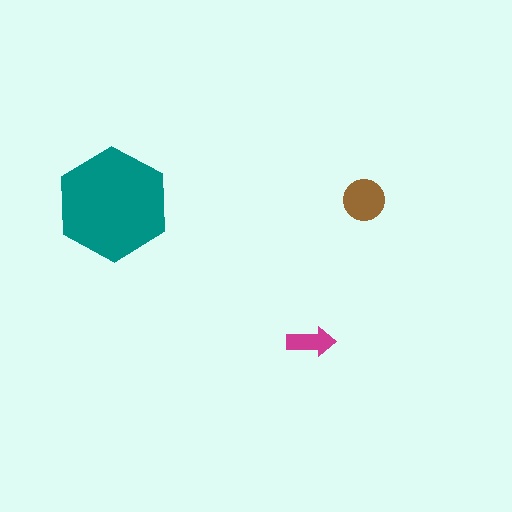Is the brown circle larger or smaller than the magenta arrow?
Larger.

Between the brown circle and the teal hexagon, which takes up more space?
The teal hexagon.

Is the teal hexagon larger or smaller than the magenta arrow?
Larger.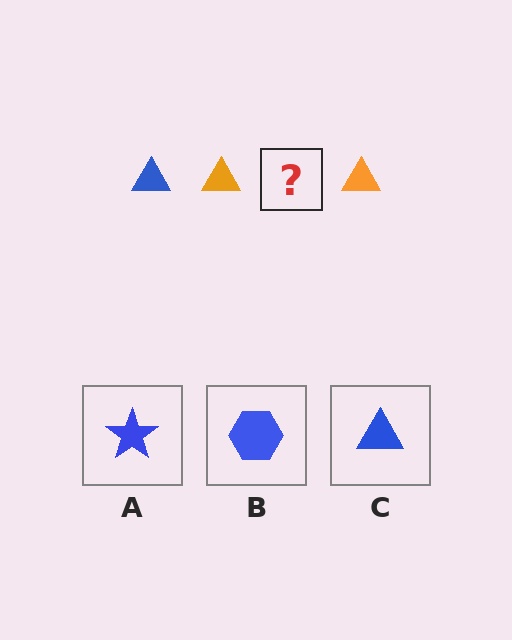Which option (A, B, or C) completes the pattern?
C.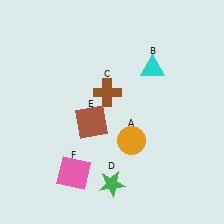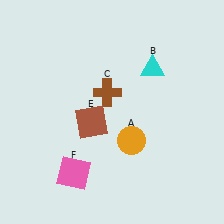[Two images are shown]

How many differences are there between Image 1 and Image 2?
There is 1 difference between the two images.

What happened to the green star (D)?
The green star (D) was removed in Image 2. It was in the bottom-left area of Image 1.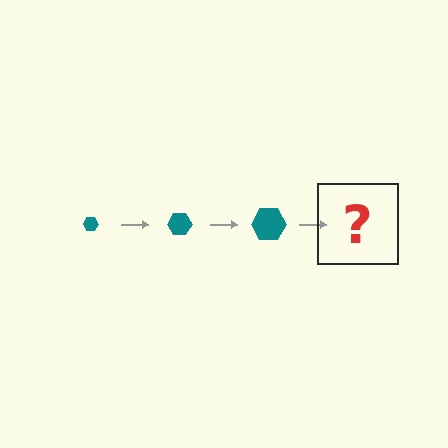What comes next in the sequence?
The next element should be a teal hexagon, larger than the previous one.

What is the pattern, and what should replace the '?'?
The pattern is that the hexagon gets progressively larger each step. The '?' should be a teal hexagon, larger than the previous one.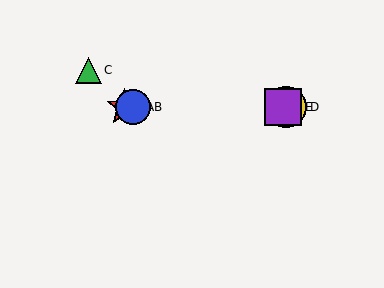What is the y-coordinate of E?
Object E is at y≈107.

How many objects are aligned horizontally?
4 objects (A, B, D, E) are aligned horizontally.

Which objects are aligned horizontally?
Objects A, B, D, E are aligned horizontally.